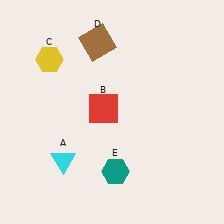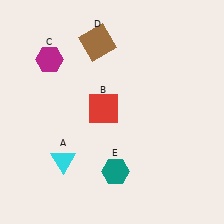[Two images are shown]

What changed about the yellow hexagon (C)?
In Image 1, C is yellow. In Image 2, it changed to magenta.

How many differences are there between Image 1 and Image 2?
There is 1 difference between the two images.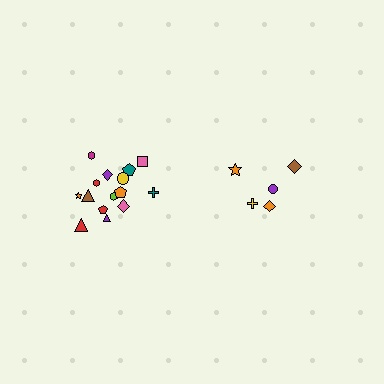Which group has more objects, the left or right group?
The left group.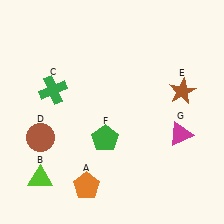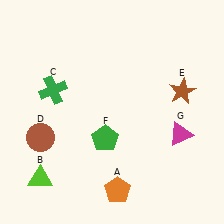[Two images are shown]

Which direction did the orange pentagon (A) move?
The orange pentagon (A) moved right.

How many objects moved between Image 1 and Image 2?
1 object moved between the two images.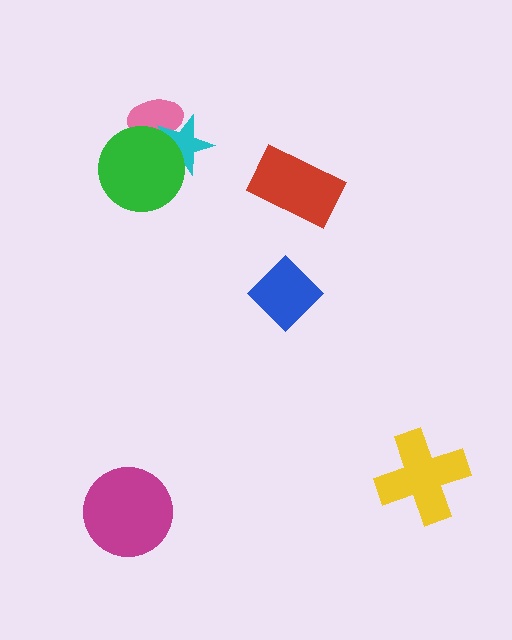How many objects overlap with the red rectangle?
0 objects overlap with the red rectangle.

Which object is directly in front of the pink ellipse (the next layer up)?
The cyan star is directly in front of the pink ellipse.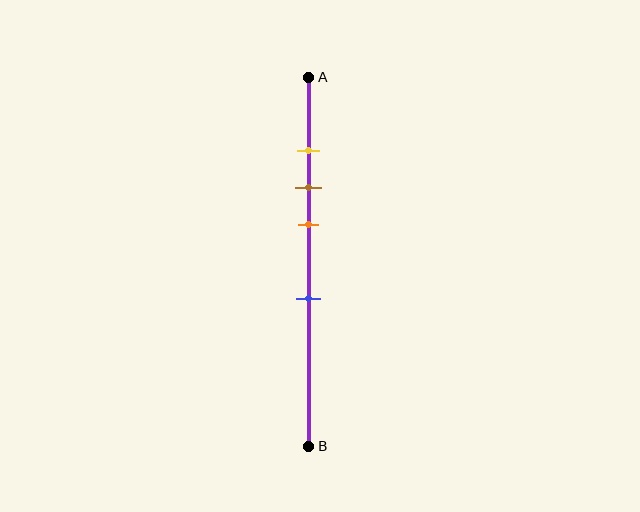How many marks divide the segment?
There are 4 marks dividing the segment.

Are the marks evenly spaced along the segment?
No, the marks are not evenly spaced.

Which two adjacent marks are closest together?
The yellow and brown marks are the closest adjacent pair.